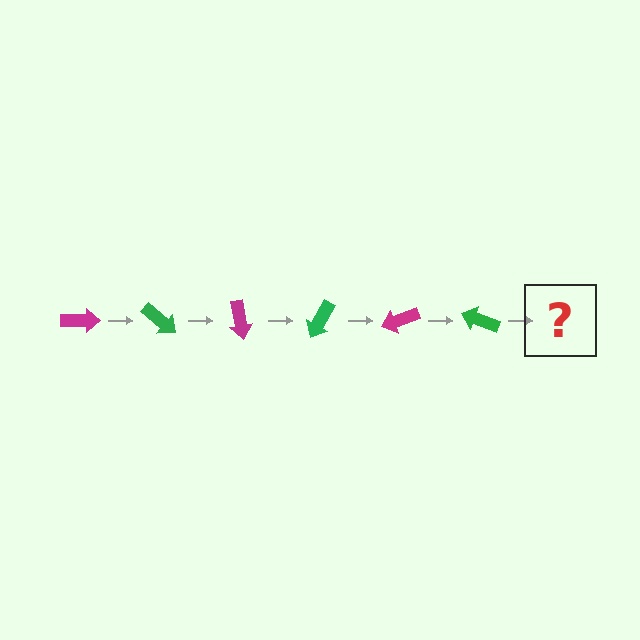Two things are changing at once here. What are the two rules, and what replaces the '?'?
The two rules are that it rotates 40 degrees each step and the color cycles through magenta and green. The '?' should be a magenta arrow, rotated 240 degrees from the start.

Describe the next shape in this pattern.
It should be a magenta arrow, rotated 240 degrees from the start.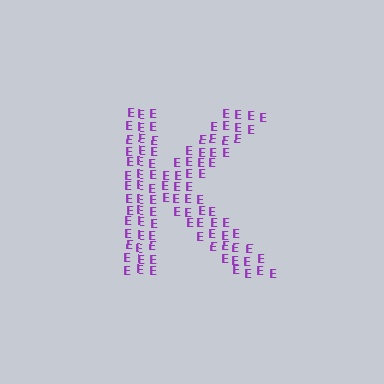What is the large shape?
The large shape is the letter K.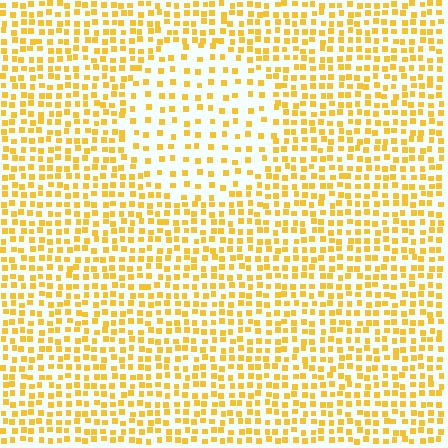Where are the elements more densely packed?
The elements are more densely packed outside the circle boundary.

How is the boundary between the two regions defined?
The boundary is defined by a change in element density (approximately 2.0x ratio). All elements are the same color, size, and shape.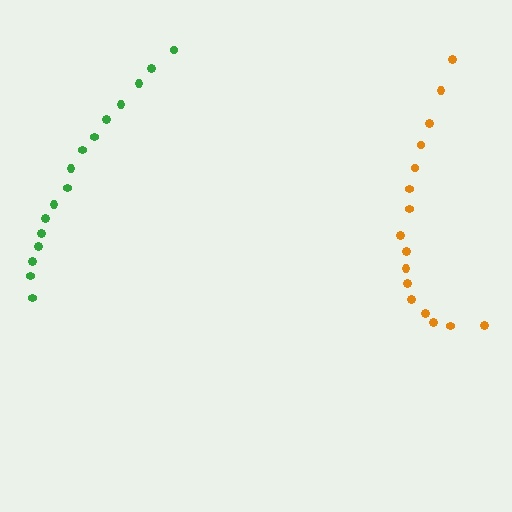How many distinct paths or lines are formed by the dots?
There are 2 distinct paths.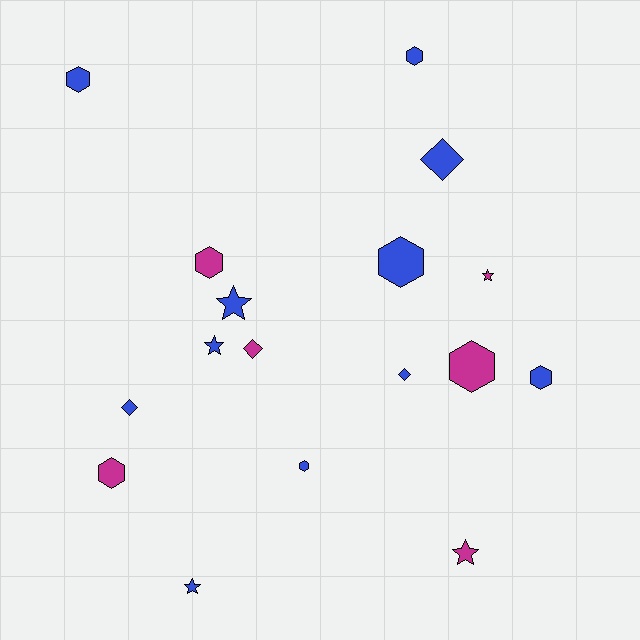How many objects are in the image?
There are 17 objects.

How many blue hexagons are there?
There are 5 blue hexagons.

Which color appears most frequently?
Blue, with 11 objects.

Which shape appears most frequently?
Hexagon, with 8 objects.